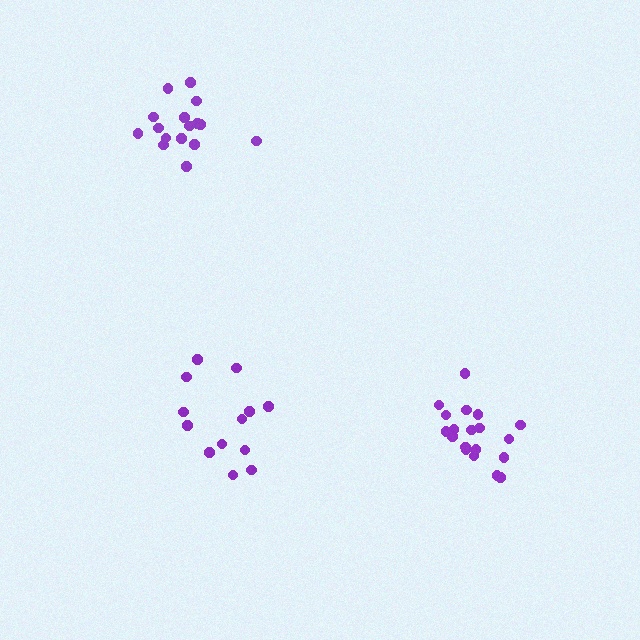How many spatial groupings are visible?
There are 3 spatial groupings.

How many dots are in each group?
Group 1: 13 dots, Group 2: 16 dots, Group 3: 19 dots (48 total).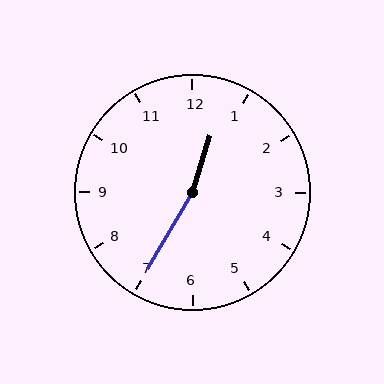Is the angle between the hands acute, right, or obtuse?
It is obtuse.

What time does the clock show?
12:35.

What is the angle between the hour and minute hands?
Approximately 168 degrees.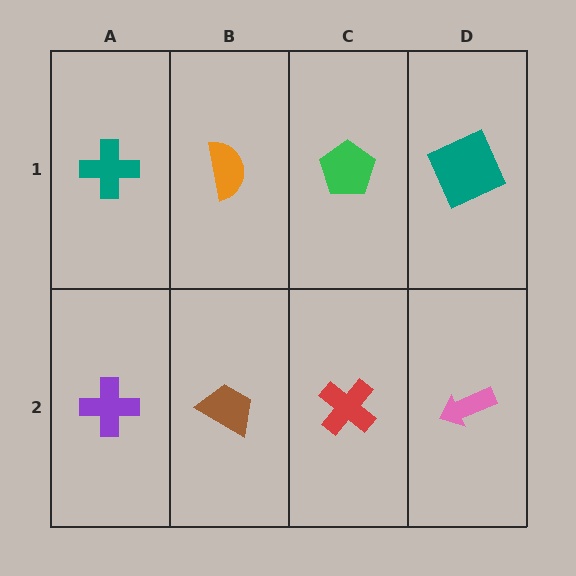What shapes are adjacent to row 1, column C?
A red cross (row 2, column C), an orange semicircle (row 1, column B), a teal square (row 1, column D).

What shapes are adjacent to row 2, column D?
A teal square (row 1, column D), a red cross (row 2, column C).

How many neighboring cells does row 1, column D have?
2.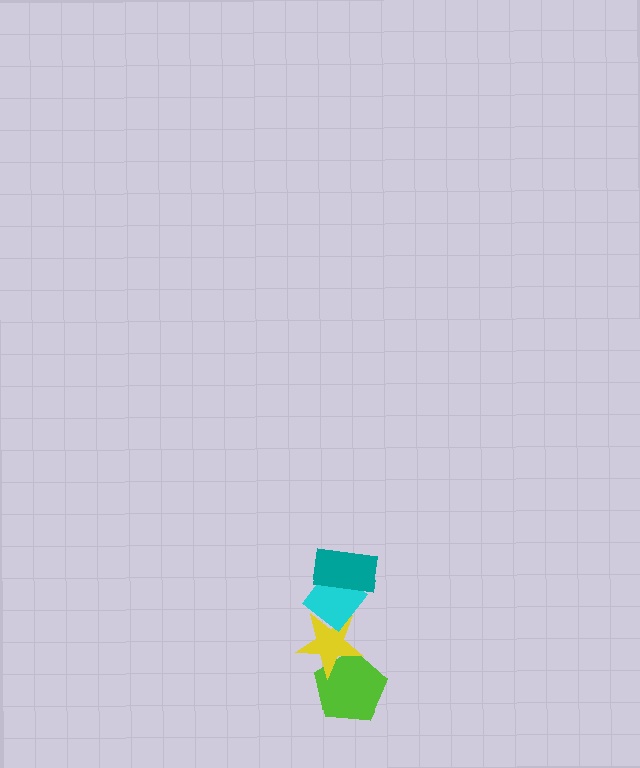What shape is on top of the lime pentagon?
The yellow star is on top of the lime pentagon.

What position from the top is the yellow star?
The yellow star is 3rd from the top.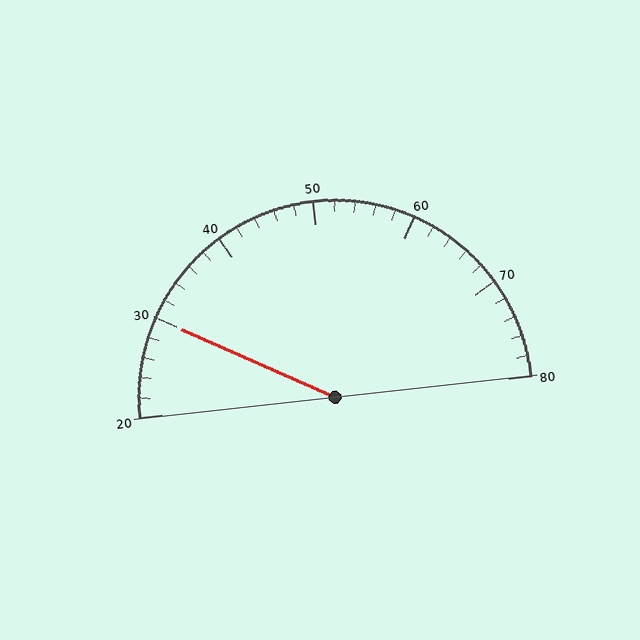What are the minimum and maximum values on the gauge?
The gauge ranges from 20 to 80.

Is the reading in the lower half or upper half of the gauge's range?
The reading is in the lower half of the range (20 to 80).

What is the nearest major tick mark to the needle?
The nearest major tick mark is 30.